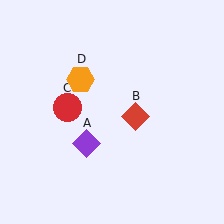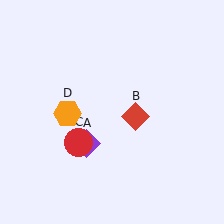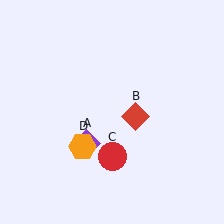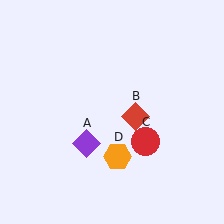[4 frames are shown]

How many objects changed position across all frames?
2 objects changed position: red circle (object C), orange hexagon (object D).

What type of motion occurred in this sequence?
The red circle (object C), orange hexagon (object D) rotated counterclockwise around the center of the scene.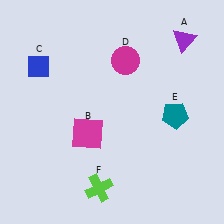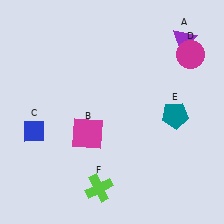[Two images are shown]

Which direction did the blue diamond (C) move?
The blue diamond (C) moved down.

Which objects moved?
The objects that moved are: the blue diamond (C), the magenta circle (D).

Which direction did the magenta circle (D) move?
The magenta circle (D) moved right.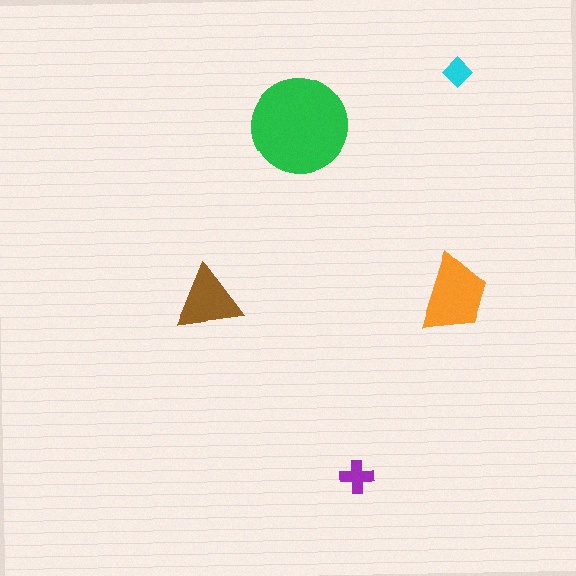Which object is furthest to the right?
The cyan diamond is rightmost.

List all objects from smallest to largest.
The cyan diamond, the purple cross, the brown triangle, the orange trapezoid, the green circle.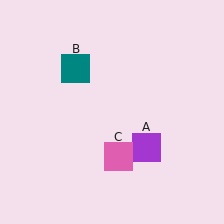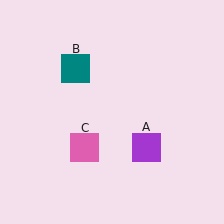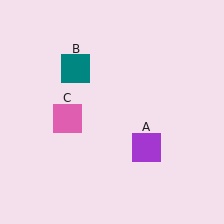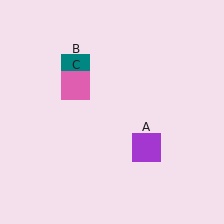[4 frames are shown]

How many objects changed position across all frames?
1 object changed position: pink square (object C).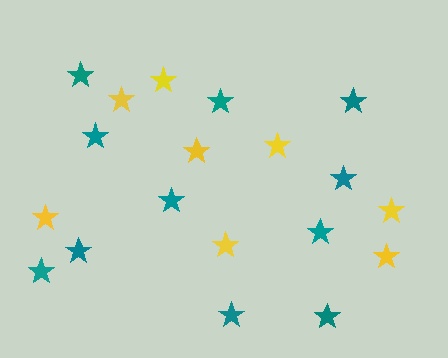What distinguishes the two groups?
There are 2 groups: one group of teal stars (11) and one group of yellow stars (8).